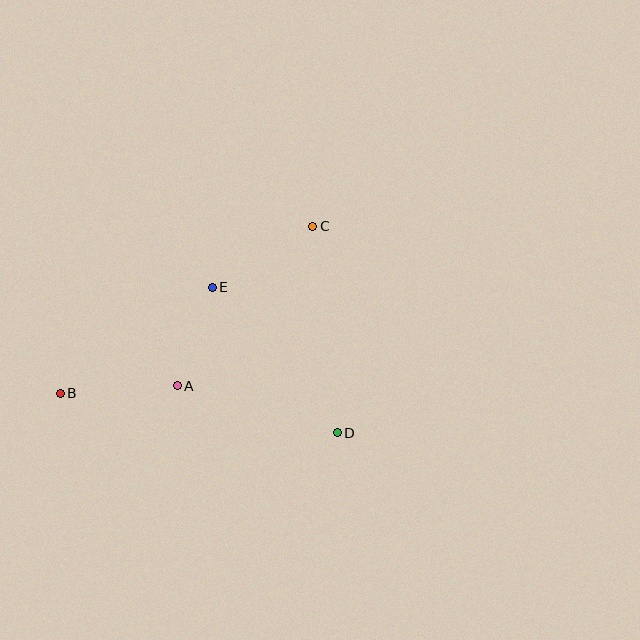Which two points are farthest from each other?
Points B and C are farthest from each other.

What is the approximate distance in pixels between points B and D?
The distance between B and D is approximately 280 pixels.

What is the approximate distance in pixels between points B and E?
The distance between B and E is approximately 185 pixels.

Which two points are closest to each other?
Points A and E are closest to each other.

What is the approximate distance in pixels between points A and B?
The distance between A and B is approximately 117 pixels.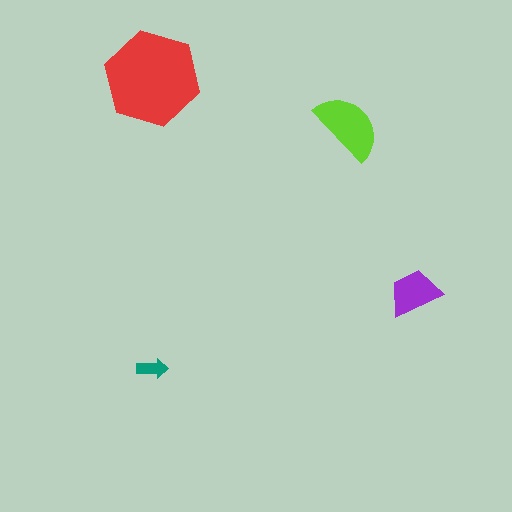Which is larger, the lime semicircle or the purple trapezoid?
The lime semicircle.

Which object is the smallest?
The teal arrow.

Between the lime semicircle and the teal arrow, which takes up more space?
The lime semicircle.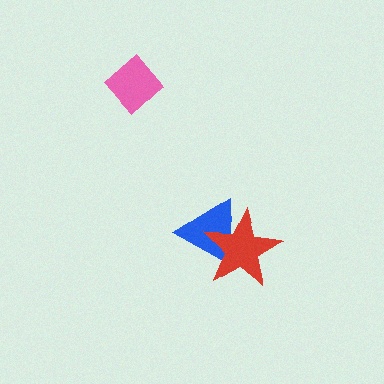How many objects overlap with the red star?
1 object overlaps with the red star.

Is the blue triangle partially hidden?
Yes, it is partially covered by another shape.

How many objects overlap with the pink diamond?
0 objects overlap with the pink diamond.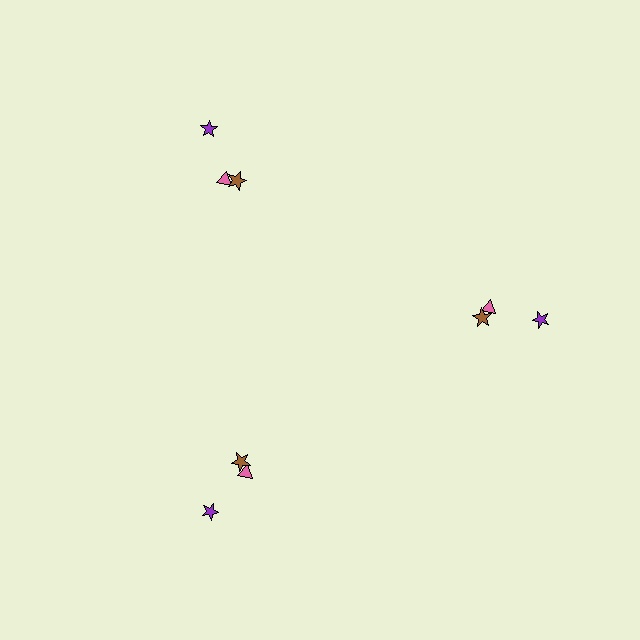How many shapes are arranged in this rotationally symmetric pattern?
There are 9 shapes, arranged in 3 groups of 3.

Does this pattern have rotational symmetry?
Yes, this pattern has 3-fold rotational symmetry. It looks the same after rotating 120 degrees around the center.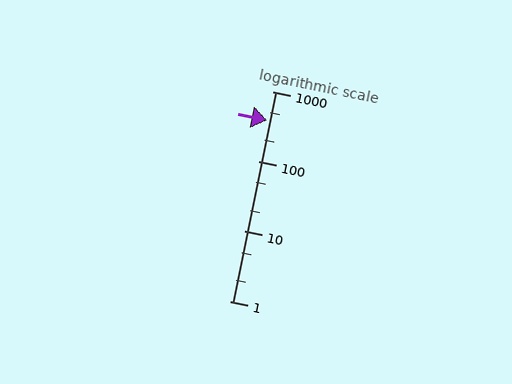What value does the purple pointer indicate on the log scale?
The pointer indicates approximately 380.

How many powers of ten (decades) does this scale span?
The scale spans 3 decades, from 1 to 1000.